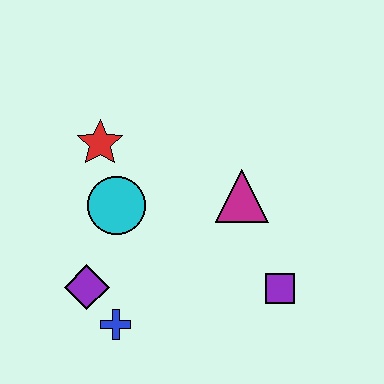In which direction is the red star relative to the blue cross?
The red star is above the blue cross.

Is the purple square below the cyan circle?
Yes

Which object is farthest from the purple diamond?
The purple square is farthest from the purple diamond.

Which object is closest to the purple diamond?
The blue cross is closest to the purple diamond.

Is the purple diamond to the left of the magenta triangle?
Yes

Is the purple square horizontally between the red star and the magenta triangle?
No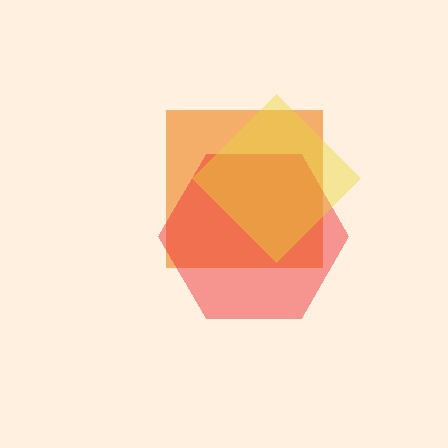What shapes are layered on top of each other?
The layered shapes are: an orange square, a red hexagon, a yellow diamond.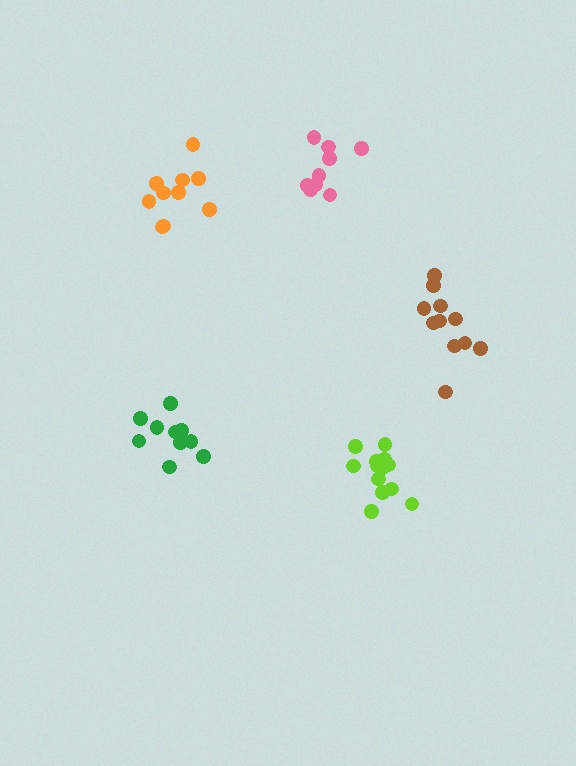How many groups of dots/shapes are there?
There are 5 groups.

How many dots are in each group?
Group 1: 9 dots, Group 2: 10 dots, Group 3: 13 dots, Group 4: 11 dots, Group 5: 10 dots (53 total).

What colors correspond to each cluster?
The clusters are colored: pink, green, lime, brown, orange.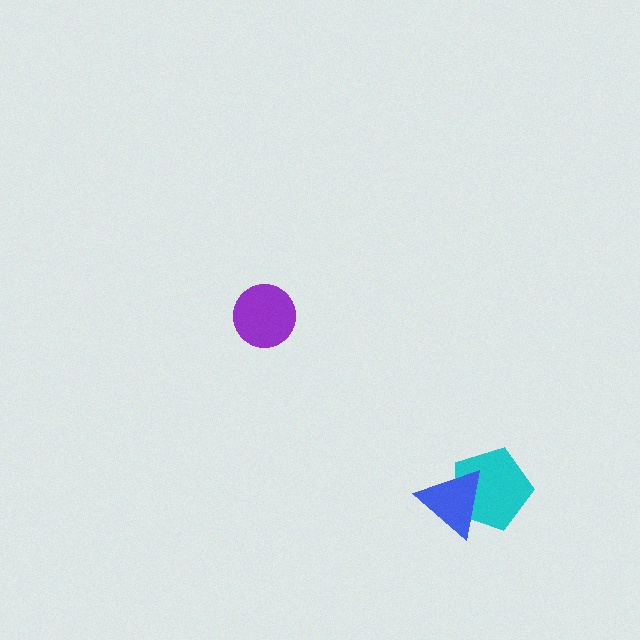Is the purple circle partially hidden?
No, no other shape covers it.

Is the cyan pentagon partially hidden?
Yes, it is partially covered by another shape.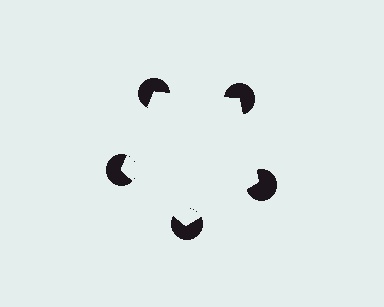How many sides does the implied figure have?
5 sides.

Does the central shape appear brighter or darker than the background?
It typically appears slightly brighter than the background, even though no actual brightness change is drawn.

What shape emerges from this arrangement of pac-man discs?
An illusory pentagon — its edges are inferred from the aligned wedge cuts in the pac-man discs, not physically drawn.